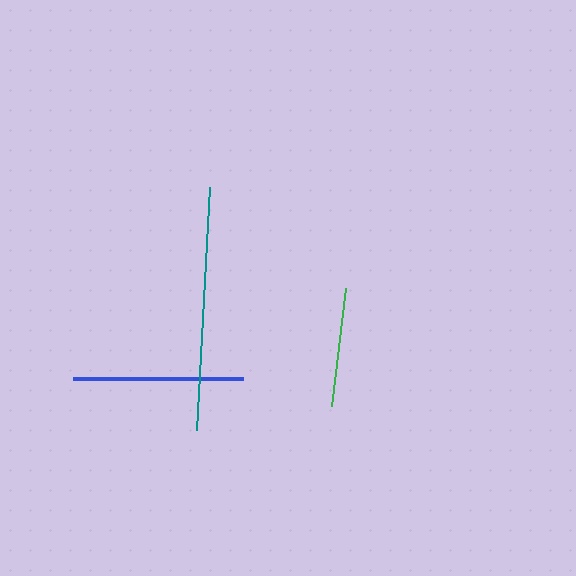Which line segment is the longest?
The teal line is the longest at approximately 243 pixels.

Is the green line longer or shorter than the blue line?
The blue line is longer than the green line.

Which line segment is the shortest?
The green line is the shortest at approximately 118 pixels.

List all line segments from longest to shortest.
From longest to shortest: teal, blue, green.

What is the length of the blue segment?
The blue segment is approximately 170 pixels long.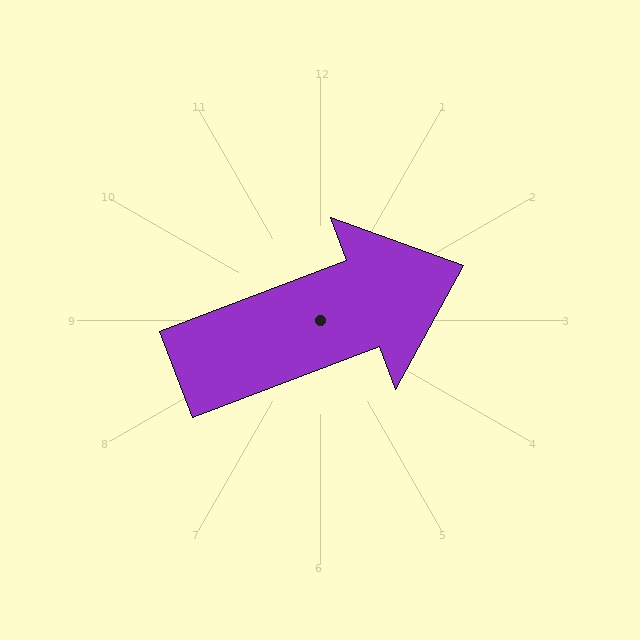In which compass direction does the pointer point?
East.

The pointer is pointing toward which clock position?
Roughly 2 o'clock.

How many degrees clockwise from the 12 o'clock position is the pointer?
Approximately 69 degrees.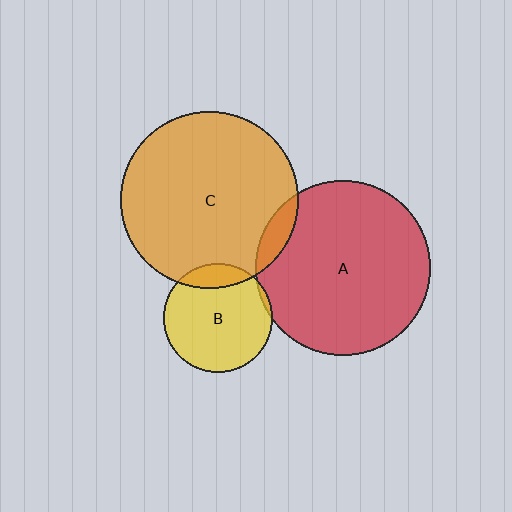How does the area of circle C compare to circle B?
Approximately 2.7 times.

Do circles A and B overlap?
Yes.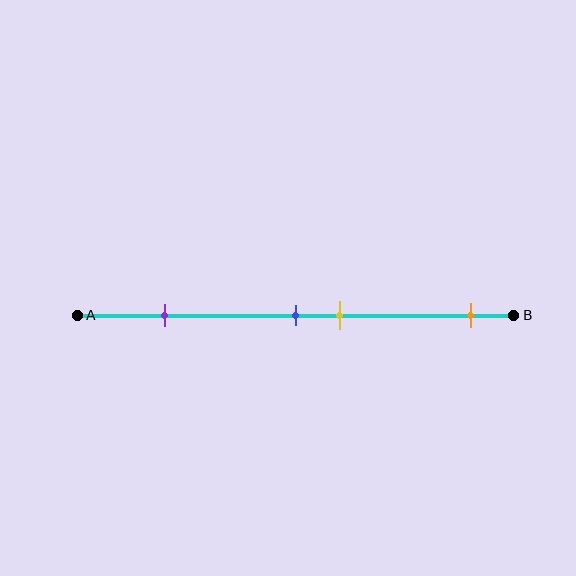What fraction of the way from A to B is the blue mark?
The blue mark is approximately 50% (0.5) of the way from A to B.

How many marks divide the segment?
There are 4 marks dividing the segment.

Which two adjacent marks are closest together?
The blue and yellow marks are the closest adjacent pair.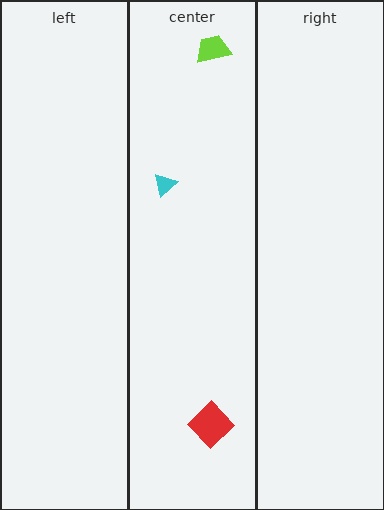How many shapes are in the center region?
3.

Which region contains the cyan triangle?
The center region.